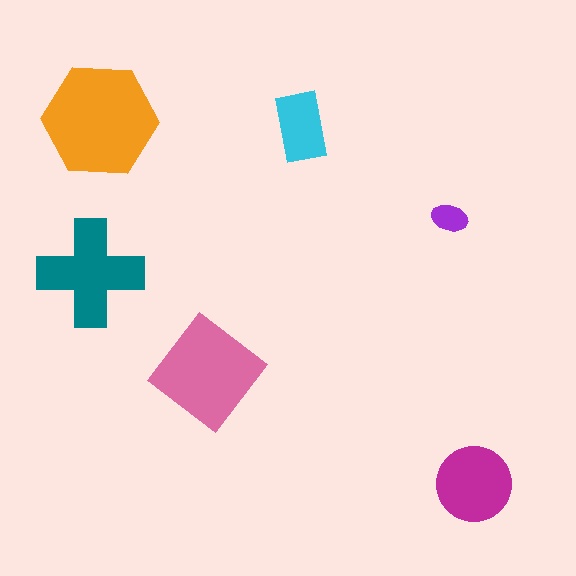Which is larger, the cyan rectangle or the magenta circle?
The magenta circle.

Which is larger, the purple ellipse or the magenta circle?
The magenta circle.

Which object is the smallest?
The purple ellipse.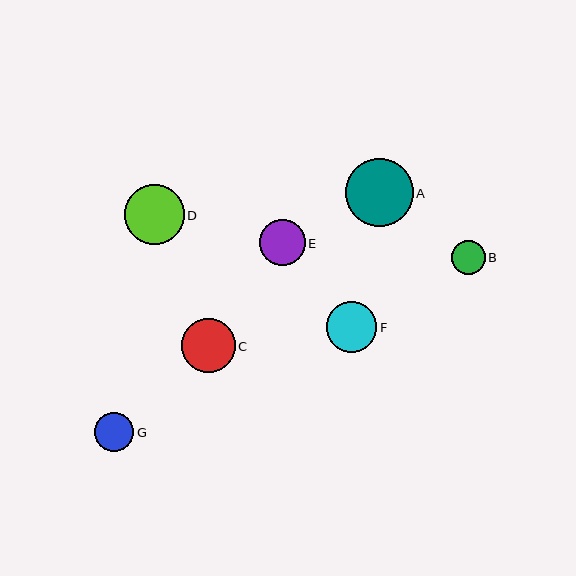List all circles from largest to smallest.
From largest to smallest: A, D, C, F, E, G, B.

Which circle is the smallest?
Circle B is the smallest with a size of approximately 34 pixels.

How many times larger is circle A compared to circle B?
Circle A is approximately 2.0 times the size of circle B.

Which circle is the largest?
Circle A is the largest with a size of approximately 68 pixels.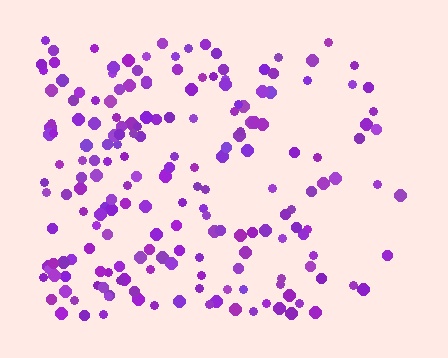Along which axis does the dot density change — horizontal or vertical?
Horizontal.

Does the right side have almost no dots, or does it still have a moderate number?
Still a moderate number, just noticeably fewer than the left.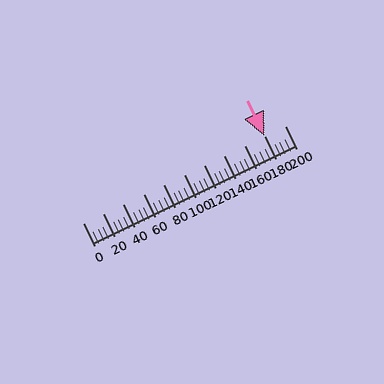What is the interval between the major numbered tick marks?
The major tick marks are spaced 20 units apart.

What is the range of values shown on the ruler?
The ruler shows values from 0 to 200.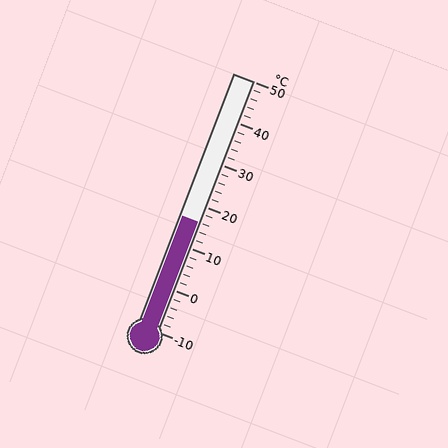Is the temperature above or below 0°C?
The temperature is above 0°C.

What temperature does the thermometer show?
The thermometer shows approximately 16°C.